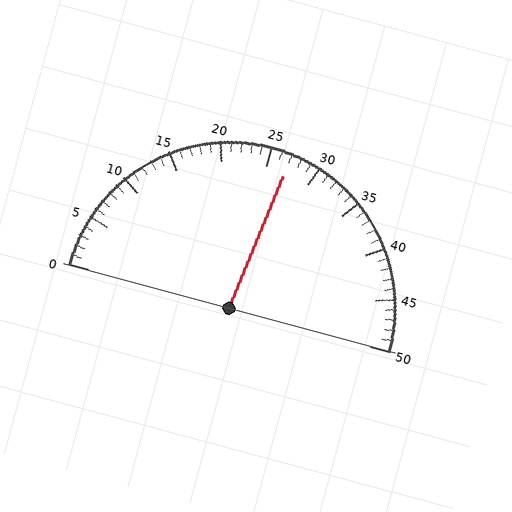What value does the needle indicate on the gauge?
The needle indicates approximately 27.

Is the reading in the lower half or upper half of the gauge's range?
The reading is in the upper half of the range (0 to 50).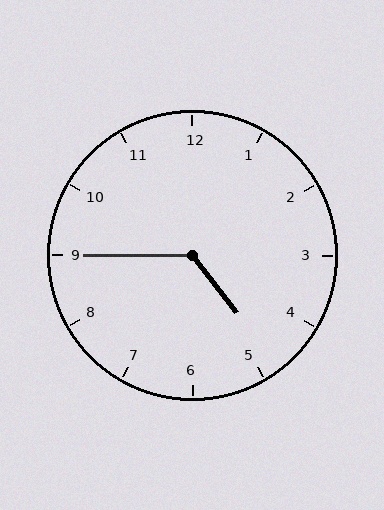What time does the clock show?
4:45.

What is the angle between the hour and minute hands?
Approximately 128 degrees.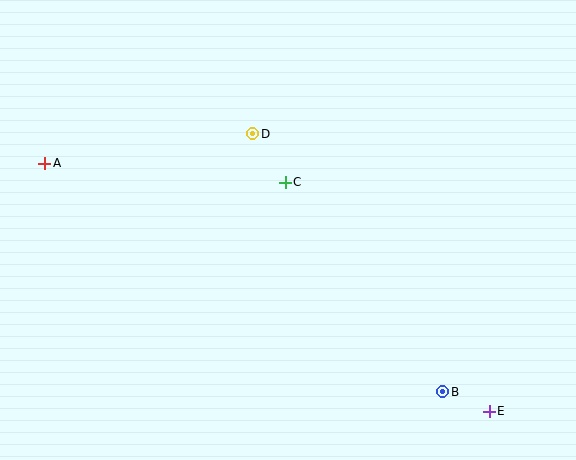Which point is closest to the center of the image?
Point C at (285, 182) is closest to the center.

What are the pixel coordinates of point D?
Point D is at (253, 134).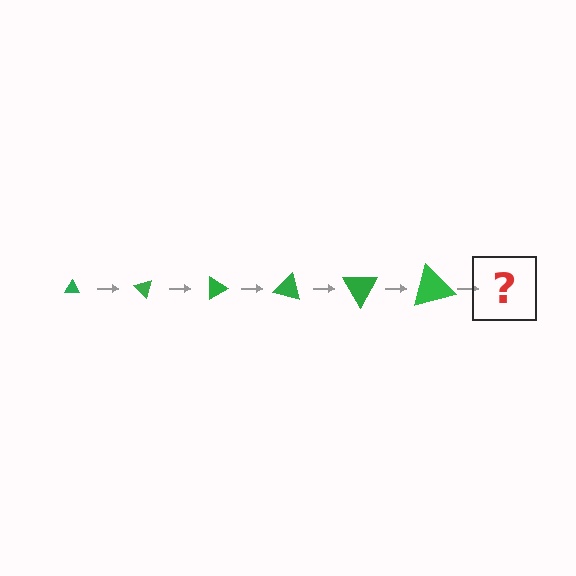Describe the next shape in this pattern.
It should be a triangle, larger than the previous one and rotated 270 degrees from the start.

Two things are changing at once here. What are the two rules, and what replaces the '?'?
The two rules are that the triangle grows larger each step and it rotates 45 degrees each step. The '?' should be a triangle, larger than the previous one and rotated 270 degrees from the start.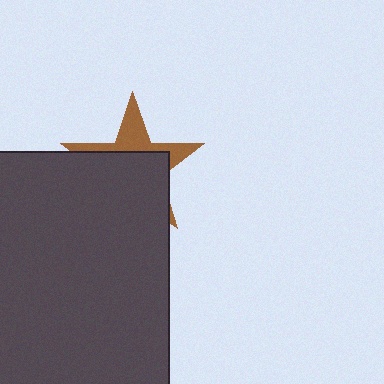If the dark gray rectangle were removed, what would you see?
You would see the complete brown star.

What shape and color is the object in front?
The object in front is a dark gray rectangle.